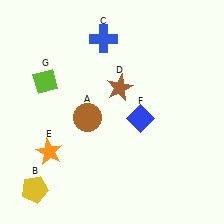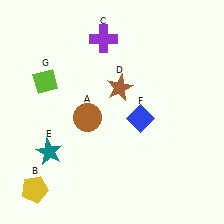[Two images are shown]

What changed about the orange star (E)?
In Image 1, E is orange. In Image 2, it changed to teal.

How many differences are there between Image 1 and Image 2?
There are 2 differences between the two images.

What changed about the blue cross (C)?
In Image 1, C is blue. In Image 2, it changed to purple.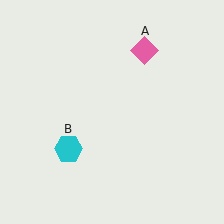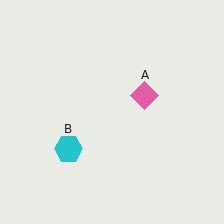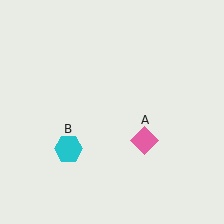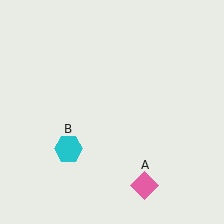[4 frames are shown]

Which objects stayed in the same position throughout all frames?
Cyan hexagon (object B) remained stationary.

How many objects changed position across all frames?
1 object changed position: pink diamond (object A).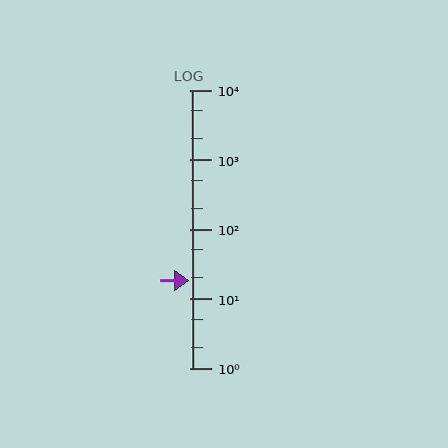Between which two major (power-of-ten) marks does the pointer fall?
The pointer is between 10 and 100.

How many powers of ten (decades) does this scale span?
The scale spans 4 decades, from 1 to 10000.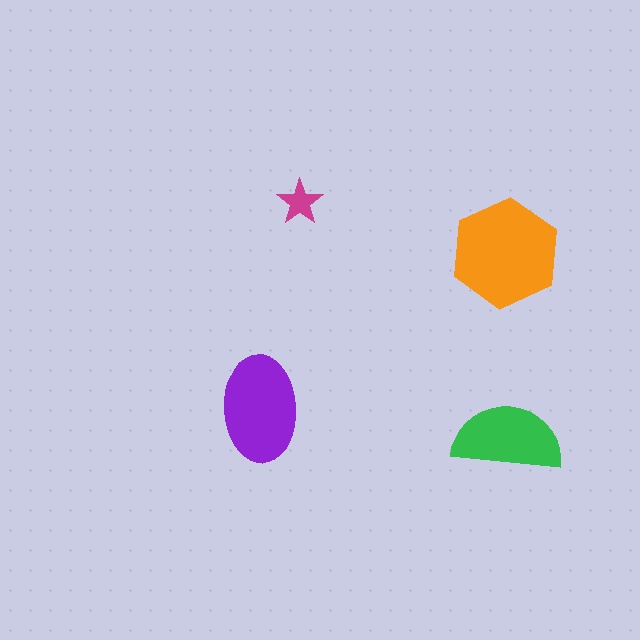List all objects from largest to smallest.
The orange hexagon, the purple ellipse, the green semicircle, the magenta star.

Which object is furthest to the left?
The purple ellipse is leftmost.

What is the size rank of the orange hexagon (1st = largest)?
1st.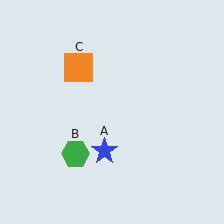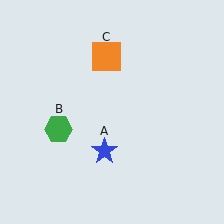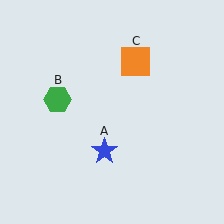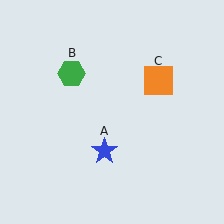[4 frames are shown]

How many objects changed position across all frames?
2 objects changed position: green hexagon (object B), orange square (object C).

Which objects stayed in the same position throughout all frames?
Blue star (object A) remained stationary.